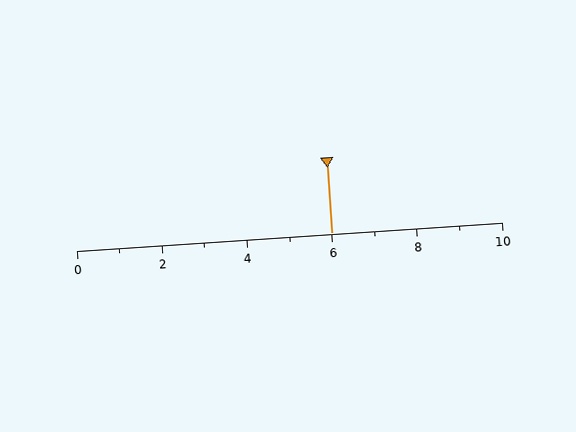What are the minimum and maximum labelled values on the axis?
The axis runs from 0 to 10.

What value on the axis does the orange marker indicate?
The marker indicates approximately 6.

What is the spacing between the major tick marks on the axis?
The major ticks are spaced 2 apart.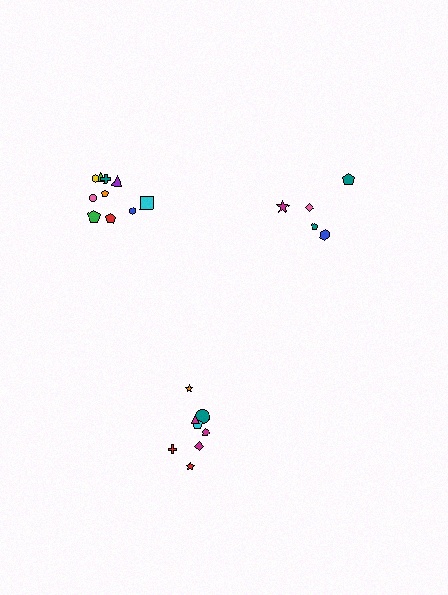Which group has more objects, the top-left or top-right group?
The top-left group.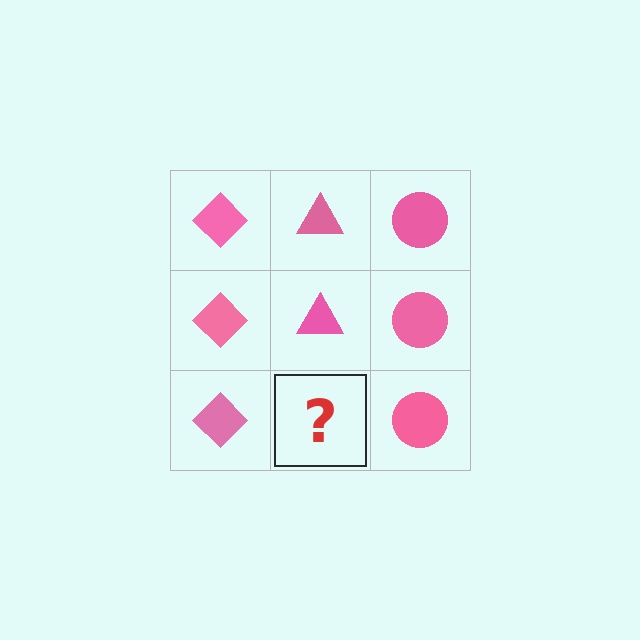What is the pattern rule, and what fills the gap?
The rule is that each column has a consistent shape. The gap should be filled with a pink triangle.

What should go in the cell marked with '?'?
The missing cell should contain a pink triangle.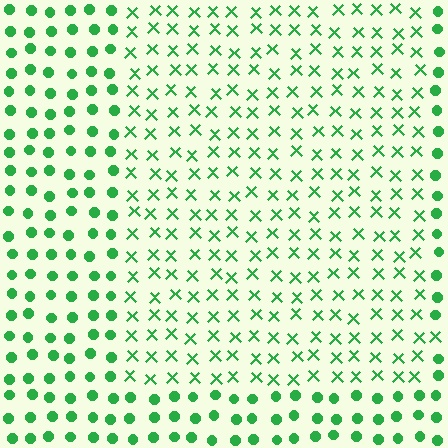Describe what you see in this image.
The image is filled with small green elements arranged in a uniform grid. A rectangle-shaped region contains X marks, while the surrounding area contains circles. The boundary is defined purely by the change in element shape.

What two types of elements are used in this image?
The image uses X marks inside the rectangle region and circles outside it.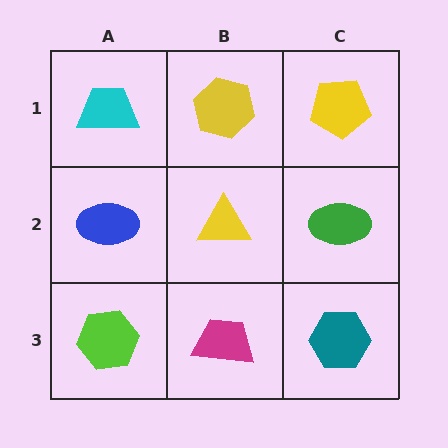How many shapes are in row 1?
3 shapes.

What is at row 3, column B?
A magenta trapezoid.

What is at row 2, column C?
A green ellipse.